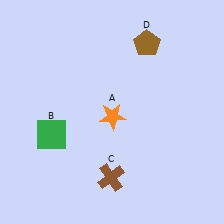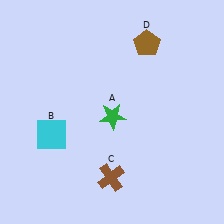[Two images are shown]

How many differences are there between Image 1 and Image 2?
There are 2 differences between the two images.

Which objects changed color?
A changed from orange to green. B changed from green to cyan.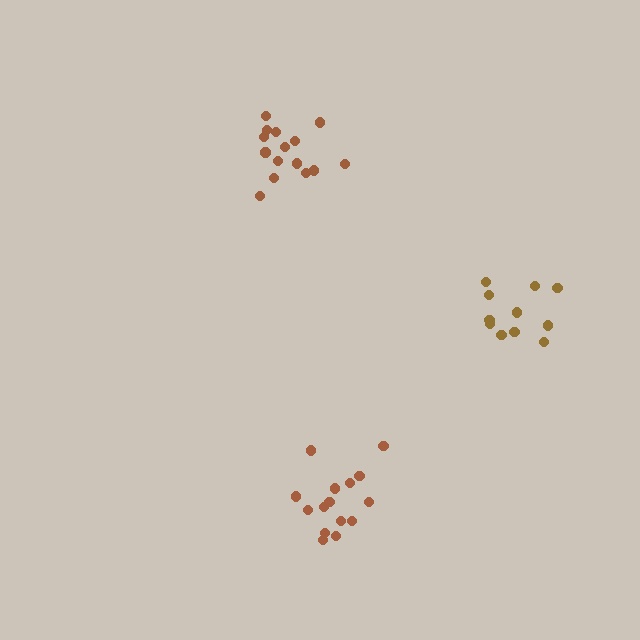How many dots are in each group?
Group 1: 15 dots, Group 2: 15 dots, Group 3: 11 dots (41 total).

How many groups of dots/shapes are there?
There are 3 groups.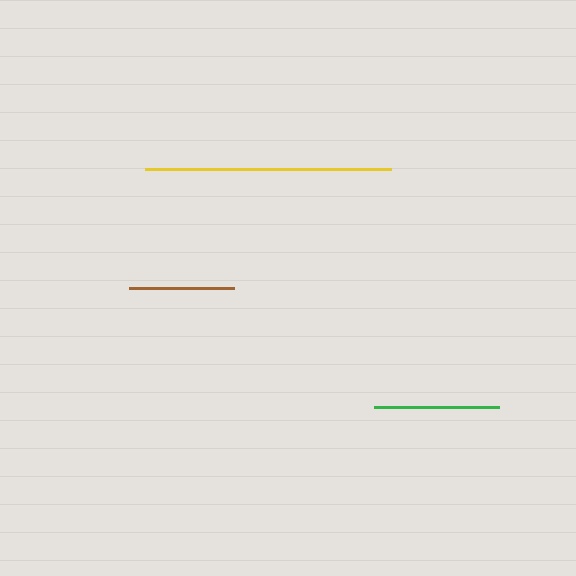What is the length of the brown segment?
The brown segment is approximately 105 pixels long.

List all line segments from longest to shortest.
From longest to shortest: yellow, green, brown.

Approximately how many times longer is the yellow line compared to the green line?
The yellow line is approximately 2.0 times the length of the green line.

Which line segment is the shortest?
The brown line is the shortest at approximately 105 pixels.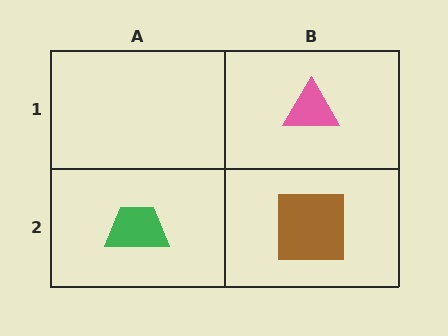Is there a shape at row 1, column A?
No, that cell is empty.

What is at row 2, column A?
A green trapezoid.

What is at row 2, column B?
A brown square.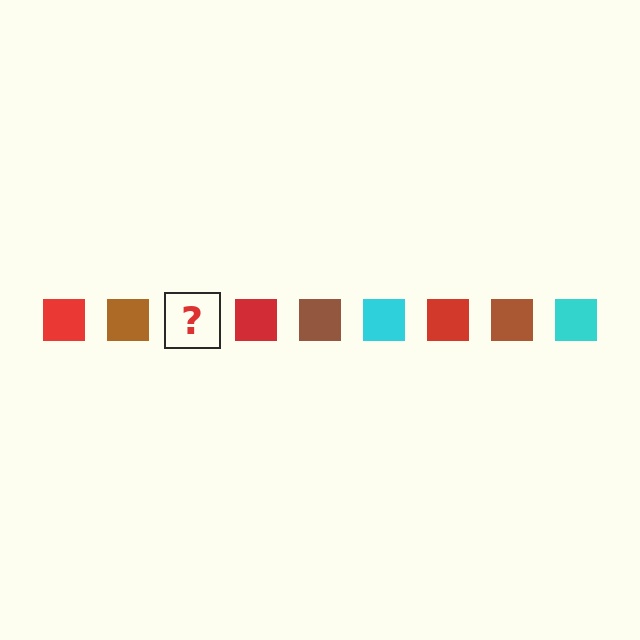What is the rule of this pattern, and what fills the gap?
The rule is that the pattern cycles through red, brown, cyan squares. The gap should be filled with a cyan square.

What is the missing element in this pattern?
The missing element is a cyan square.